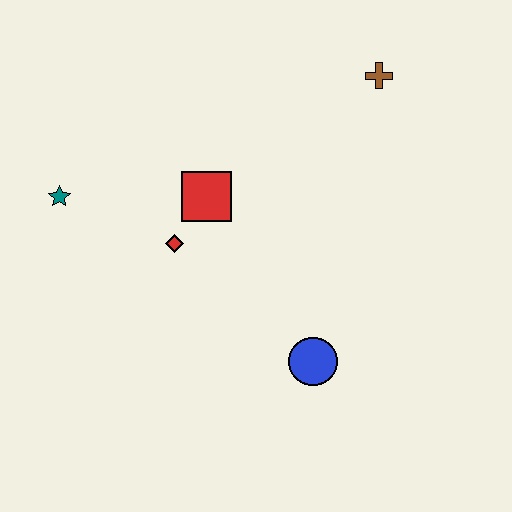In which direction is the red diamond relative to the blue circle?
The red diamond is to the left of the blue circle.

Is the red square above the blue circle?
Yes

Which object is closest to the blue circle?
The red diamond is closest to the blue circle.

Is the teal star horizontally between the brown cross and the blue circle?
No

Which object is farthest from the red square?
The brown cross is farthest from the red square.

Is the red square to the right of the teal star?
Yes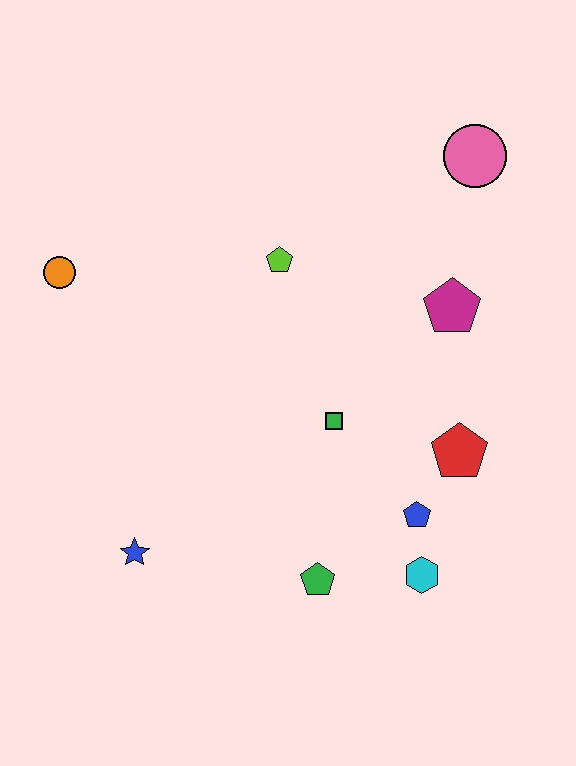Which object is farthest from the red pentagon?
The orange circle is farthest from the red pentagon.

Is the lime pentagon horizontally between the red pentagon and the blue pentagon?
No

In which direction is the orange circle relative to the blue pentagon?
The orange circle is to the left of the blue pentagon.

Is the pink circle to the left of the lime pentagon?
No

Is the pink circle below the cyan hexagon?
No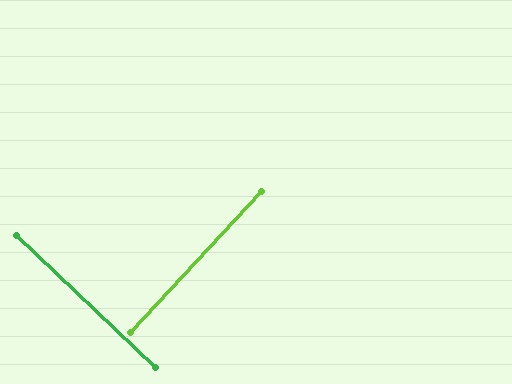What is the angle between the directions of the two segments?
Approximately 89 degrees.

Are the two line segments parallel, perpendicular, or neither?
Perpendicular — they meet at approximately 89°.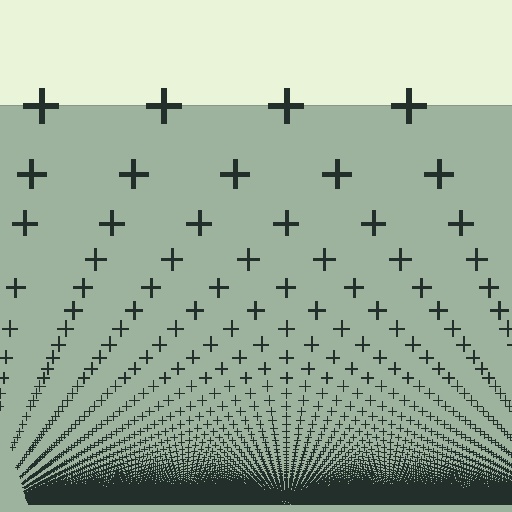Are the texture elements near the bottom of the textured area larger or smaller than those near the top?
Smaller. The gradient is inverted — elements near the bottom are smaller and denser.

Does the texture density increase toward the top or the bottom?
Density increases toward the bottom.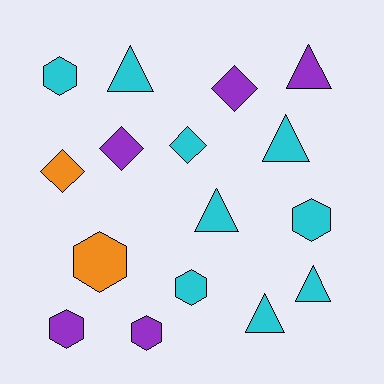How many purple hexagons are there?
There are 2 purple hexagons.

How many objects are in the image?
There are 16 objects.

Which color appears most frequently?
Cyan, with 9 objects.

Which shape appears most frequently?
Triangle, with 6 objects.